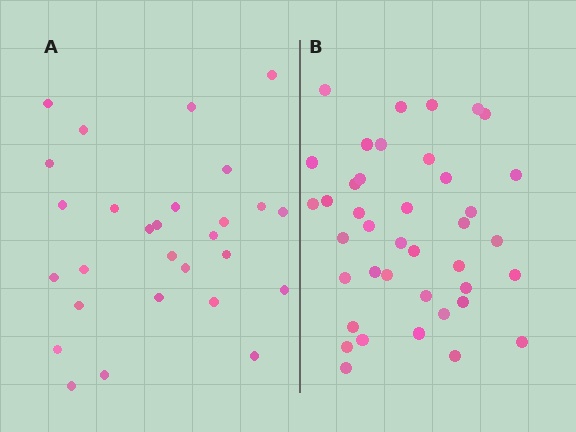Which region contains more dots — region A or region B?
Region B (the right region) has more dots.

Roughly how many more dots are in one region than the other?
Region B has roughly 12 or so more dots than region A.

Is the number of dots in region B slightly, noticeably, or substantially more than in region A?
Region B has noticeably more, but not dramatically so. The ratio is roughly 1.4 to 1.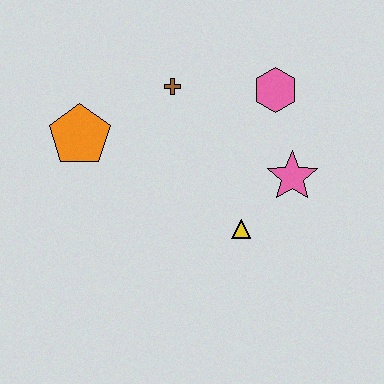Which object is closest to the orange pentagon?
The brown cross is closest to the orange pentagon.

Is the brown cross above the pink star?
Yes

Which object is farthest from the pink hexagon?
The orange pentagon is farthest from the pink hexagon.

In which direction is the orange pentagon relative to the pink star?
The orange pentagon is to the left of the pink star.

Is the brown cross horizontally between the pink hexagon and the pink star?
No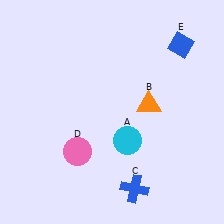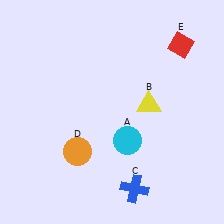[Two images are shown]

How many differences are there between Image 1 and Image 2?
There are 3 differences between the two images.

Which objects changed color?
B changed from orange to yellow. D changed from pink to orange. E changed from blue to red.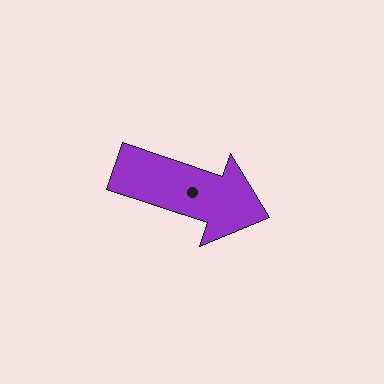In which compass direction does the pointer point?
East.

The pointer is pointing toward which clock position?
Roughly 4 o'clock.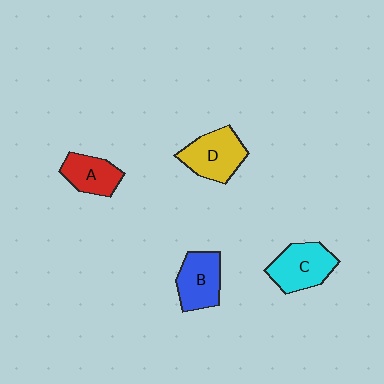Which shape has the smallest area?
Shape A (red).